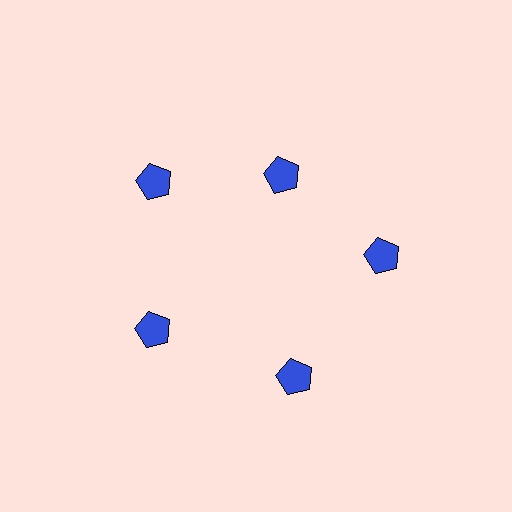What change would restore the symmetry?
The symmetry would be restored by moving it outward, back onto the ring so that all 5 pentagons sit at equal angles and equal distance from the center.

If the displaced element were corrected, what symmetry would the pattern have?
It would have 5-fold rotational symmetry — the pattern would map onto itself every 72 degrees.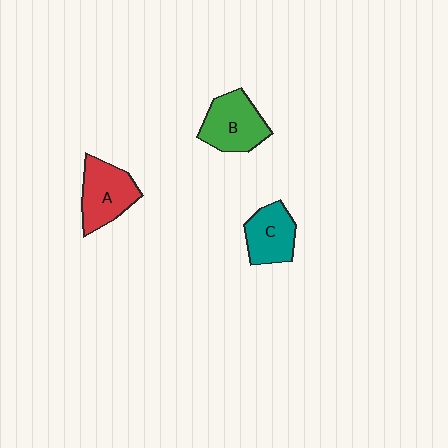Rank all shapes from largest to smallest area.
From largest to smallest: B (green), A (red), C (teal).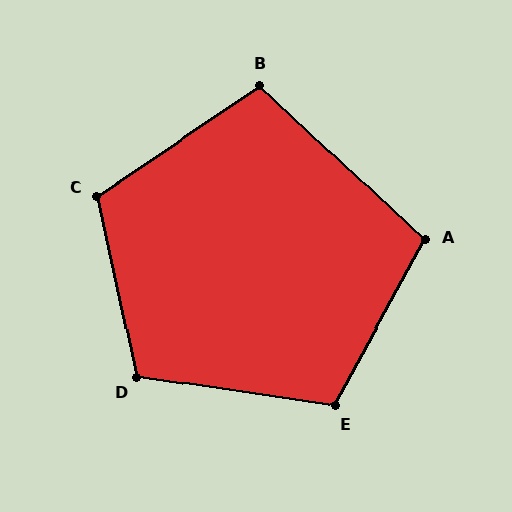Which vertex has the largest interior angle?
C, at approximately 112 degrees.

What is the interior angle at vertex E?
Approximately 110 degrees (obtuse).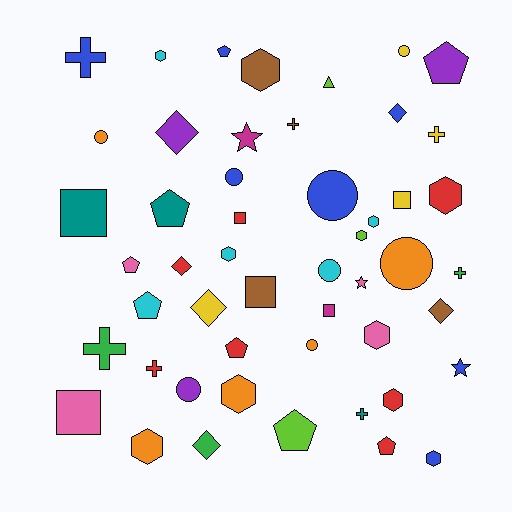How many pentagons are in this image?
There are 8 pentagons.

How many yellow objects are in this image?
There are 4 yellow objects.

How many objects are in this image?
There are 50 objects.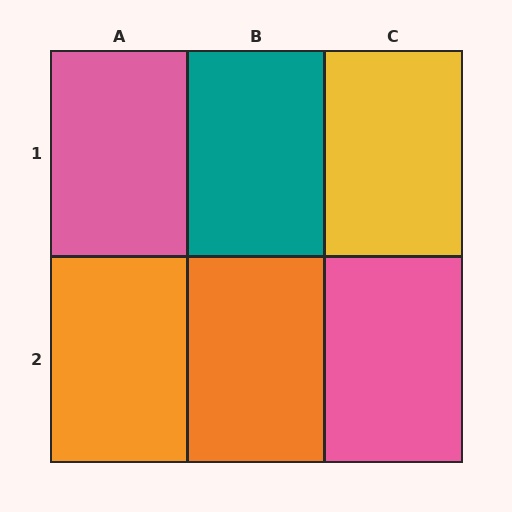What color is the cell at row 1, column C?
Yellow.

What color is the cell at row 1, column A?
Pink.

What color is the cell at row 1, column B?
Teal.